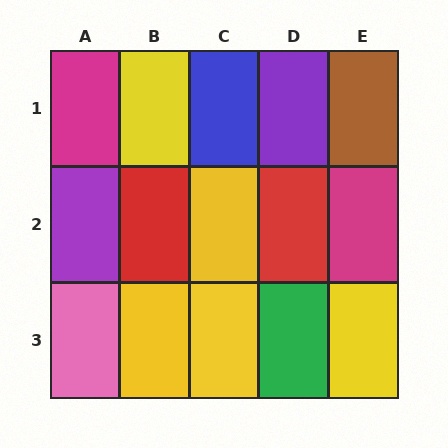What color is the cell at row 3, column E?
Yellow.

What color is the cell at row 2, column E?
Magenta.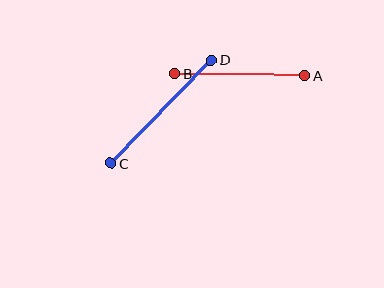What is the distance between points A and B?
The distance is approximately 130 pixels.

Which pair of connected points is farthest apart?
Points C and D are farthest apart.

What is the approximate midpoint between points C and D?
The midpoint is at approximately (161, 112) pixels.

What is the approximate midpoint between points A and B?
The midpoint is at approximately (240, 75) pixels.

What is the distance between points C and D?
The distance is approximately 144 pixels.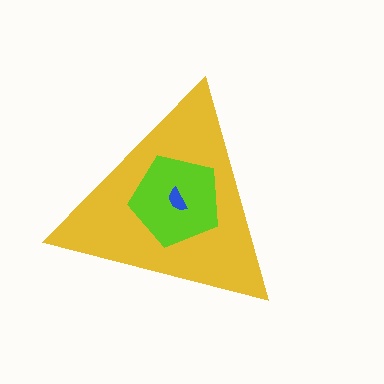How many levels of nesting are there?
3.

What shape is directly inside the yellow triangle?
The lime pentagon.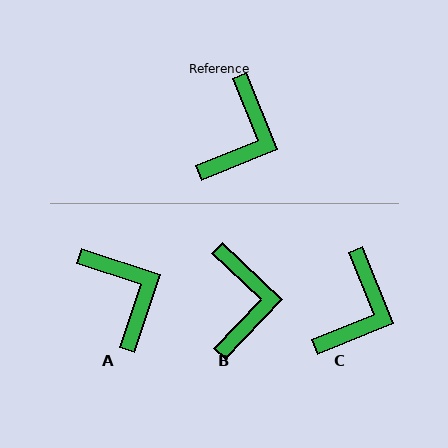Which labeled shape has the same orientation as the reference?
C.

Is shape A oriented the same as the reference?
No, it is off by about 50 degrees.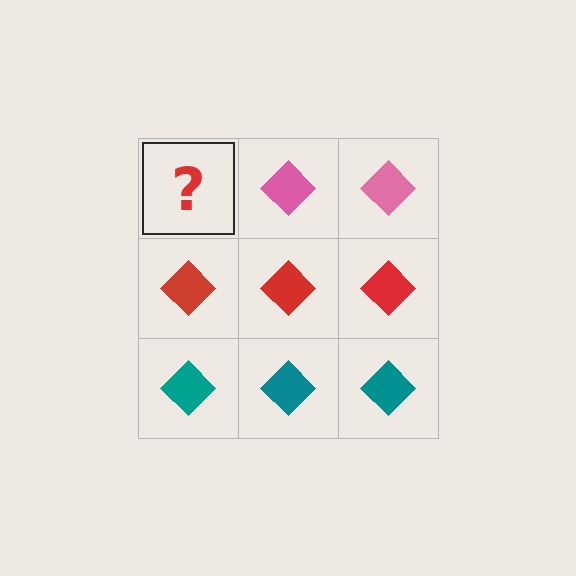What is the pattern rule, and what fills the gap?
The rule is that each row has a consistent color. The gap should be filled with a pink diamond.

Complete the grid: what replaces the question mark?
The question mark should be replaced with a pink diamond.